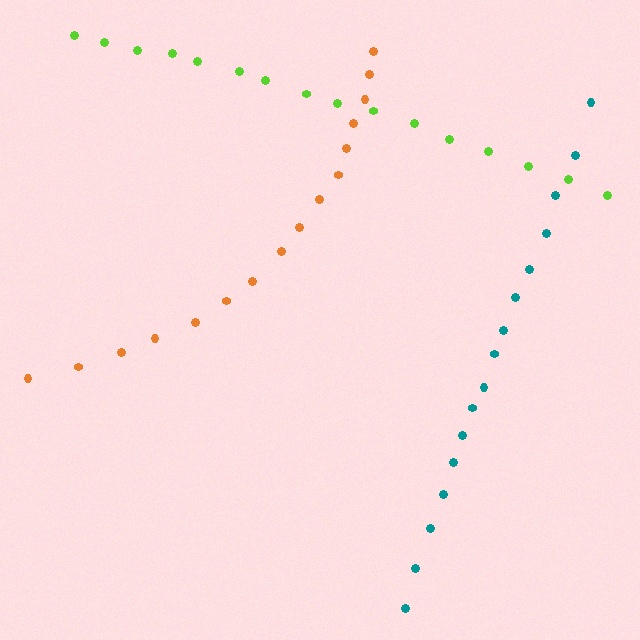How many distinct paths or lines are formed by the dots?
There are 3 distinct paths.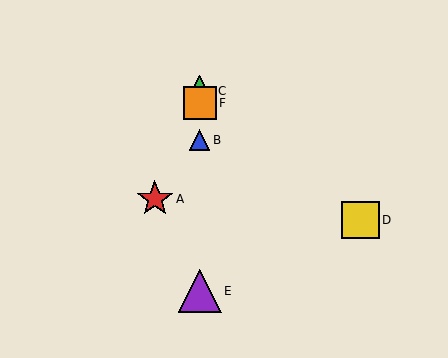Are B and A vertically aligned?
No, B is at x≈200 and A is at x≈155.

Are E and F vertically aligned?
Yes, both are at x≈200.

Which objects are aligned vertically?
Objects B, C, E, F are aligned vertically.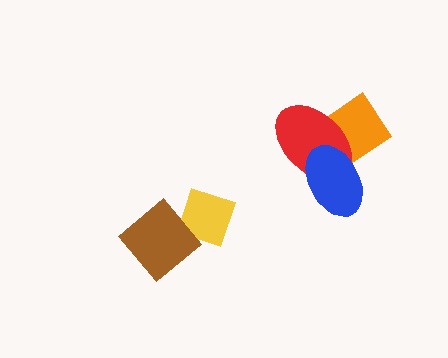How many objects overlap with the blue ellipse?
2 objects overlap with the blue ellipse.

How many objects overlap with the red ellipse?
2 objects overlap with the red ellipse.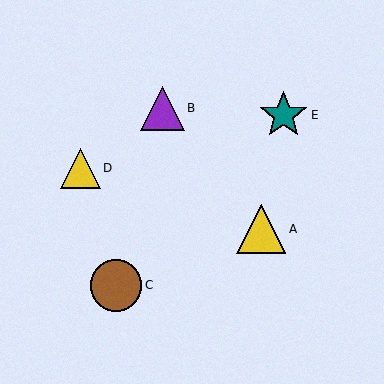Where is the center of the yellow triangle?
The center of the yellow triangle is at (261, 229).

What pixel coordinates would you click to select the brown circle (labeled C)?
Click at (116, 286) to select the brown circle C.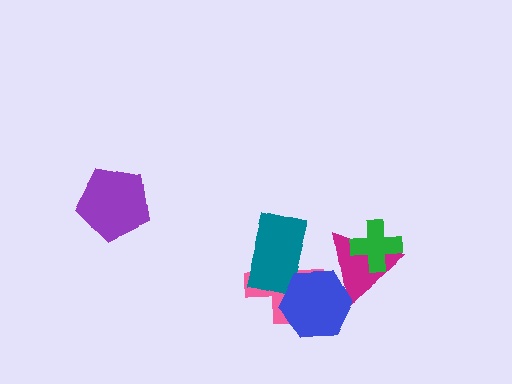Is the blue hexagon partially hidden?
No, no other shape covers it.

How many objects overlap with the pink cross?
2 objects overlap with the pink cross.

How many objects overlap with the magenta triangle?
2 objects overlap with the magenta triangle.